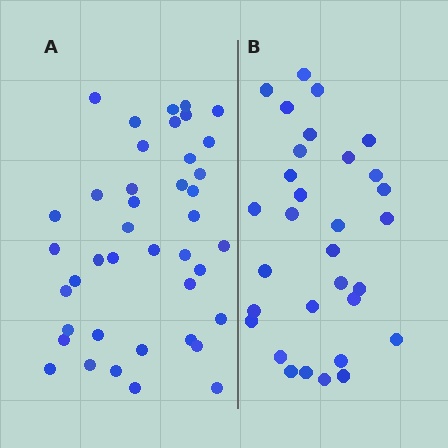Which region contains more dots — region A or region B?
Region A (the left region) has more dots.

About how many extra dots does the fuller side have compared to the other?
Region A has roughly 10 or so more dots than region B.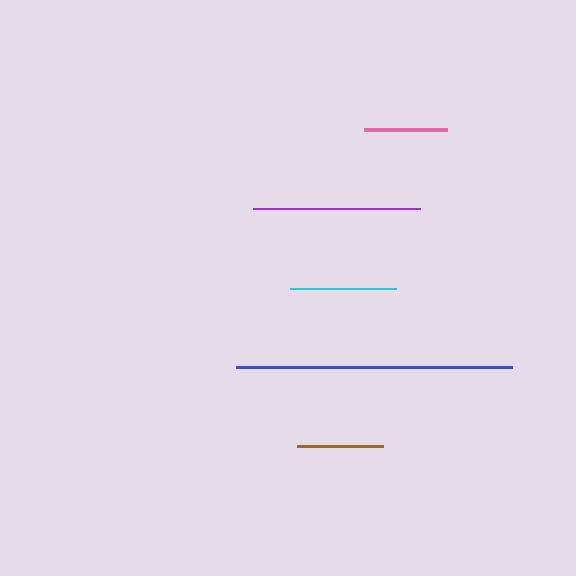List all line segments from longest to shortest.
From longest to shortest: blue, purple, cyan, brown, pink.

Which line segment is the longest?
The blue line is the longest at approximately 277 pixels.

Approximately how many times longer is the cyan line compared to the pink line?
The cyan line is approximately 1.3 times the length of the pink line.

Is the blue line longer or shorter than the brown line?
The blue line is longer than the brown line.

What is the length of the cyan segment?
The cyan segment is approximately 106 pixels long.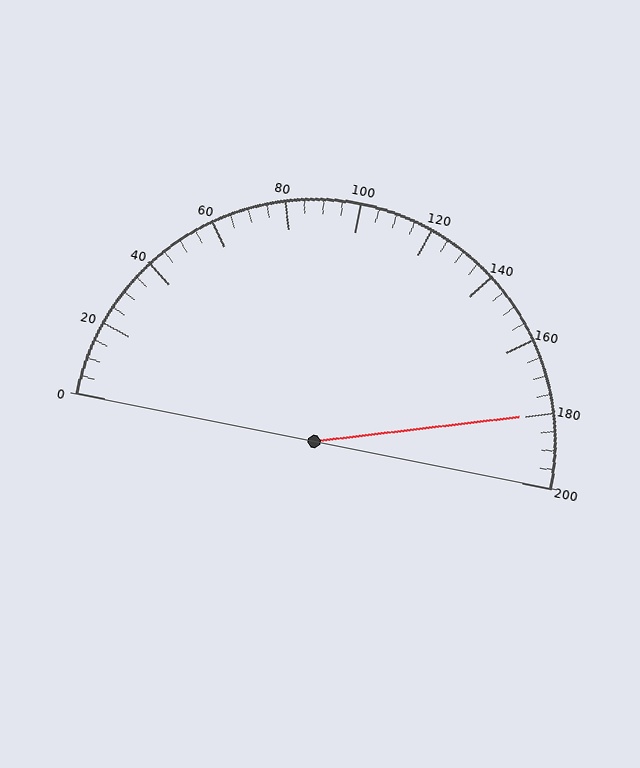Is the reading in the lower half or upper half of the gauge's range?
The reading is in the upper half of the range (0 to 200).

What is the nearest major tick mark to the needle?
The nearest major tick mark is 180.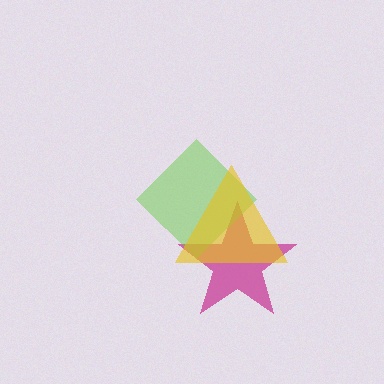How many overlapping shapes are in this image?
There are 3 overlapping shapes in the image.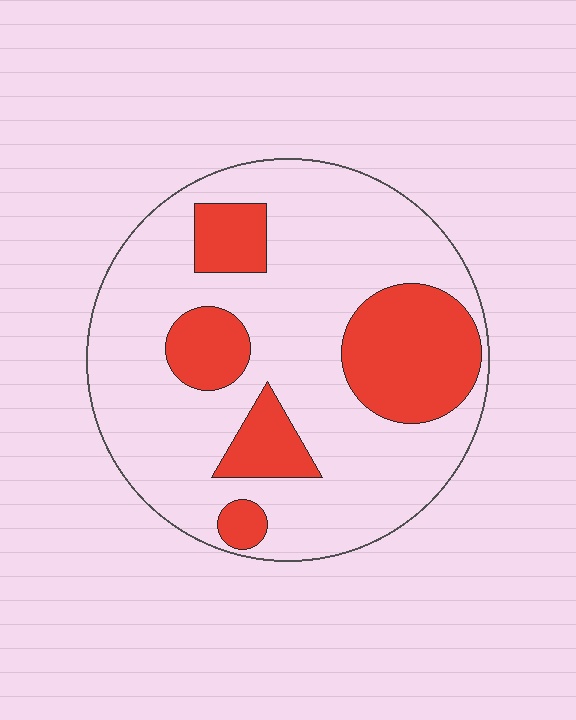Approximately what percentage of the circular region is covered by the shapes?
Approximately 25%.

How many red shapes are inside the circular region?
5.